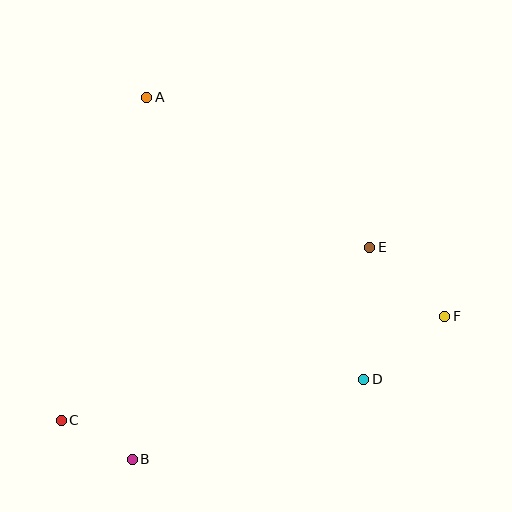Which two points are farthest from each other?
Points C and F are farthest from each other.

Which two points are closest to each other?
Points B and C are closest to each other.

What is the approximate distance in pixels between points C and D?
The distance between C and D is approximately 305 pixels.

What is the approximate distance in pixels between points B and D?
The distance between B and D is approximately 245 pixels.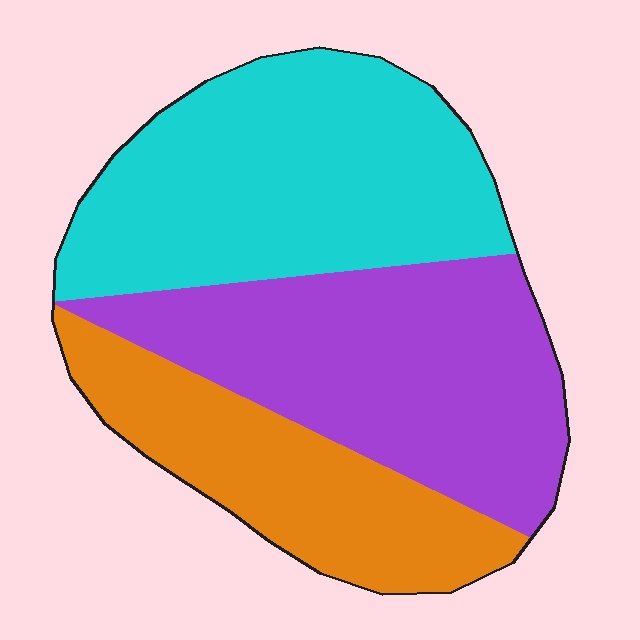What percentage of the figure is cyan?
Cyan takes up about two fifths (2/5) of the figure.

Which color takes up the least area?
Orange, at roughly 25%.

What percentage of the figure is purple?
Purple takes up about three eighths (3/8) of the figure.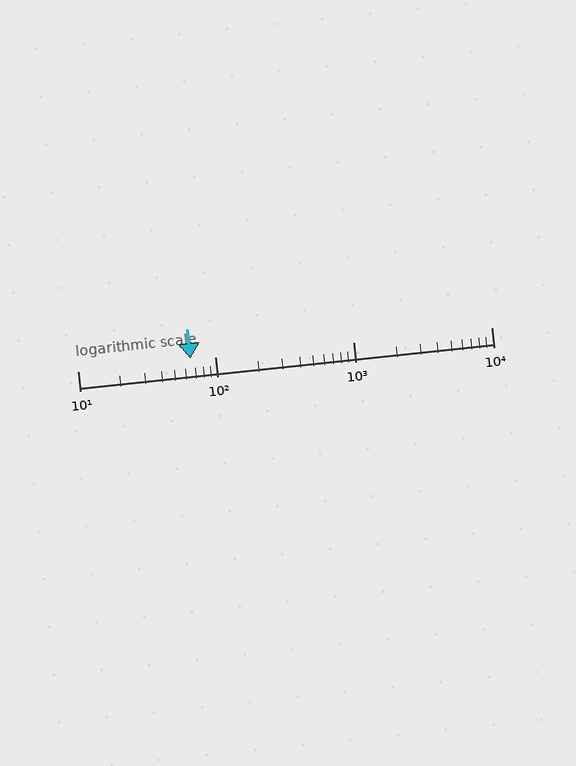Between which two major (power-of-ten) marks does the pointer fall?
The pointer is between 10 and 100.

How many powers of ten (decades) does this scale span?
The scale spans 3 decades, from 10 to 10000.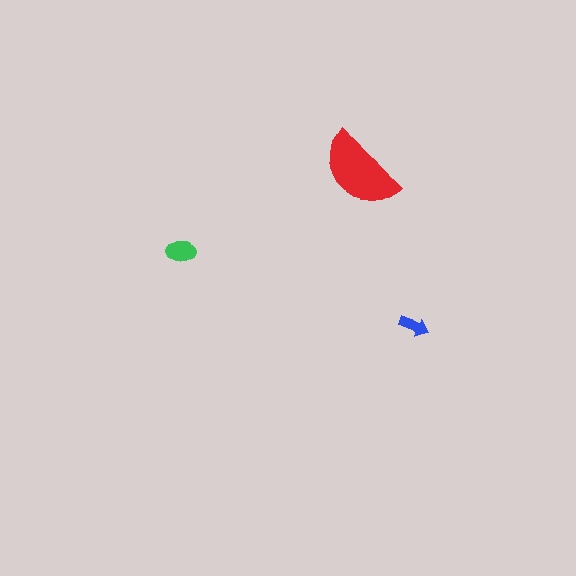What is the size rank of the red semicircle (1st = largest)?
1st.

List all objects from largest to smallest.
The red semicircle, the green ellipse, the blue arrow.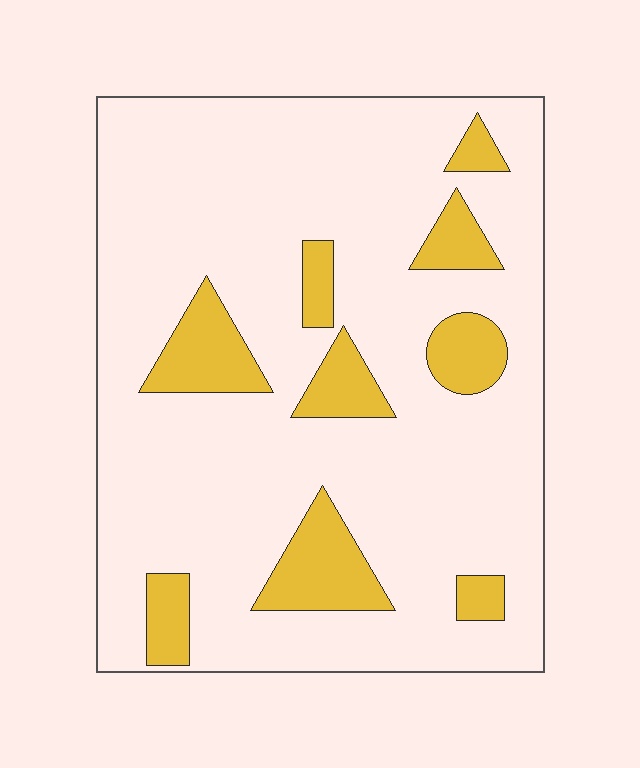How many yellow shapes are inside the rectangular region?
9.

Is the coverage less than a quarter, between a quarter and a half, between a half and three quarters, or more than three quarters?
Less than a quarter.